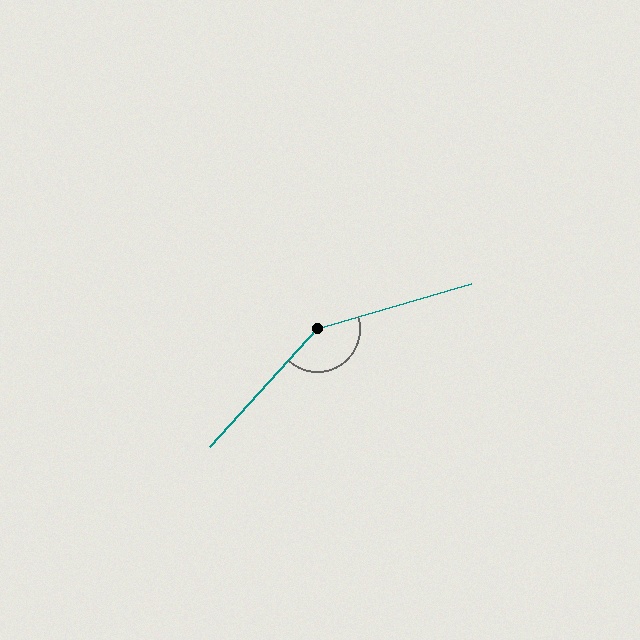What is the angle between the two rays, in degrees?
Approximately 148 degrees.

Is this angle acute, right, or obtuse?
It is obtuse.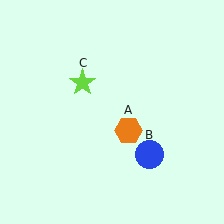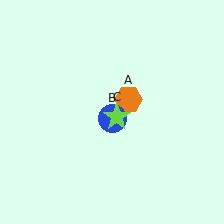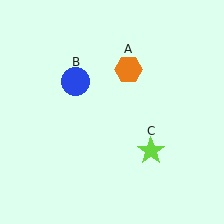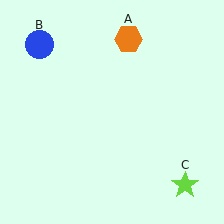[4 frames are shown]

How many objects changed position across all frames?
3 objects changed position: orange hexagon (object A), blue circle (object B), lime star (object C).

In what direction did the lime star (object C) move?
The lime star (object C) moved down and to the right.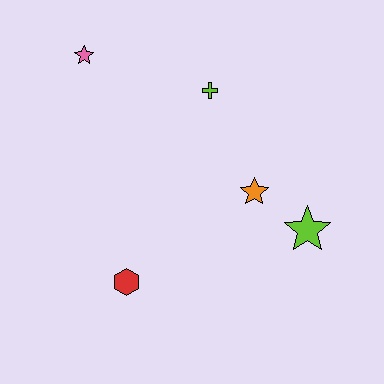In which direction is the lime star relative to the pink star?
The lime star is to the right of the pink star.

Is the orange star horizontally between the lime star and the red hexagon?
Yes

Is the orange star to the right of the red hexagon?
Yes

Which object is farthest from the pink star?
The lime star is farthest from the pink star.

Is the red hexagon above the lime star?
No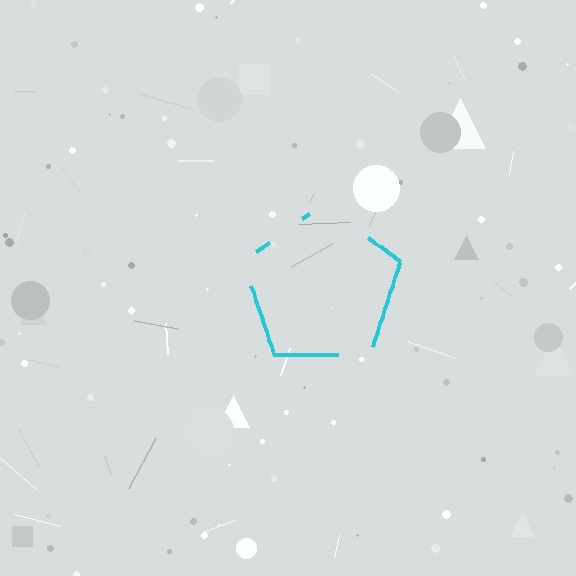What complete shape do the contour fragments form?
The contour fragments form a pentagon.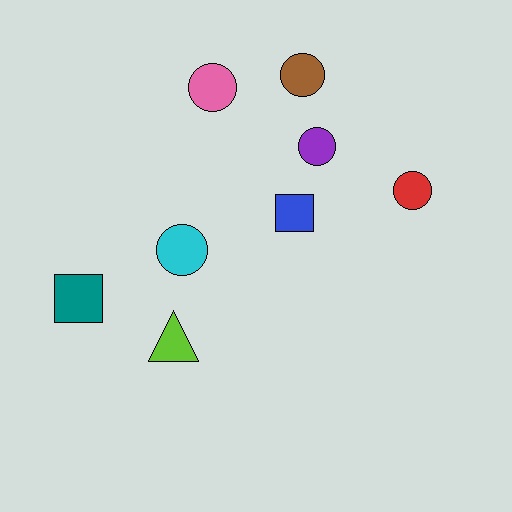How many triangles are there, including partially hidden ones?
There is 1 triangle.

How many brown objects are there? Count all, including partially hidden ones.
There is 1 brown object.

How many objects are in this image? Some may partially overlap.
There are 8 objects.